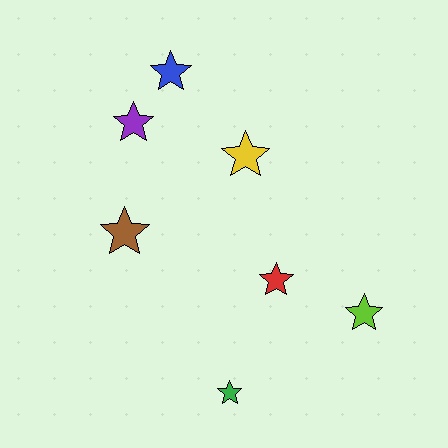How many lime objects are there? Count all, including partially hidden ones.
There is 1 lime object.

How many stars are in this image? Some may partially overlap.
There are 7 stars.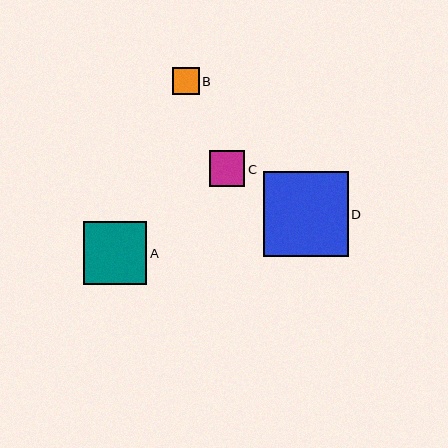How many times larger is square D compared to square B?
Square D is approximately 3.1 times the size of square B.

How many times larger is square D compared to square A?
Square D is approximately 1.3 times the size of square A.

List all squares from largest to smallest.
From largest to smallest: D, A, C, B.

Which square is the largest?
Square D is the largest with a size of approximately 85 pixels.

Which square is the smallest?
Square B is the smallest with a size of approximately 27 pixels.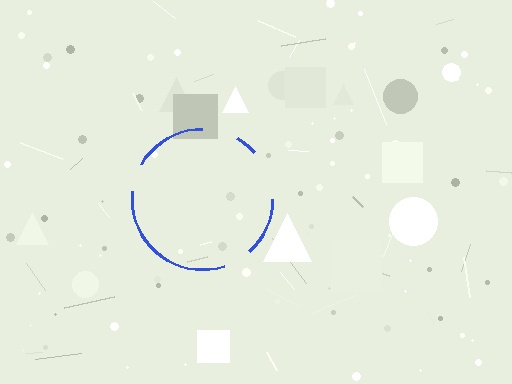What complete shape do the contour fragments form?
The contour fragments form a circle.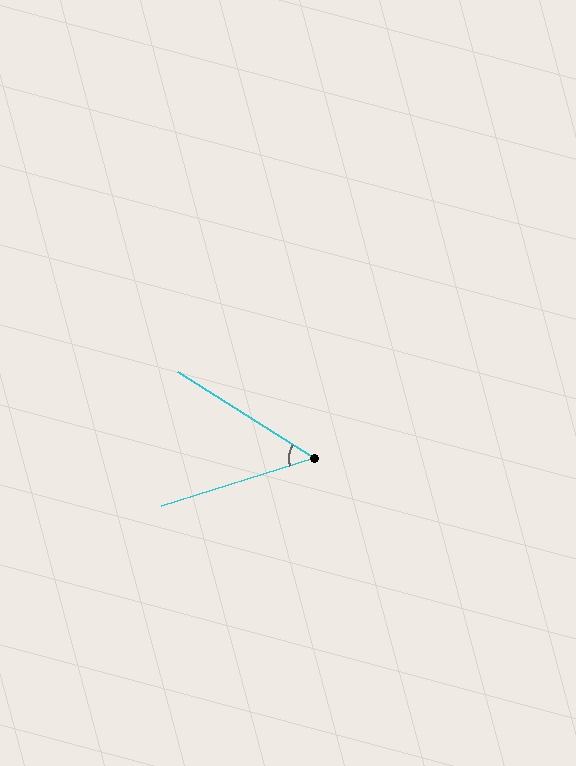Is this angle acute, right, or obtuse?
It is acute.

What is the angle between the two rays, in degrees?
Approximately 50 degrees.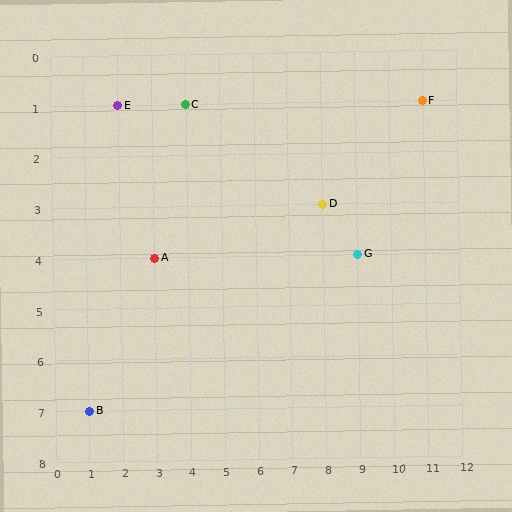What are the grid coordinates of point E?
Point E is at grid coordinates (2, 1).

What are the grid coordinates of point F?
Point F is at grid coordinates (11, 1).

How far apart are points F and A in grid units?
Points F and A are 8 columns and 3 rows apart (about 8.5 grid units diagonally).